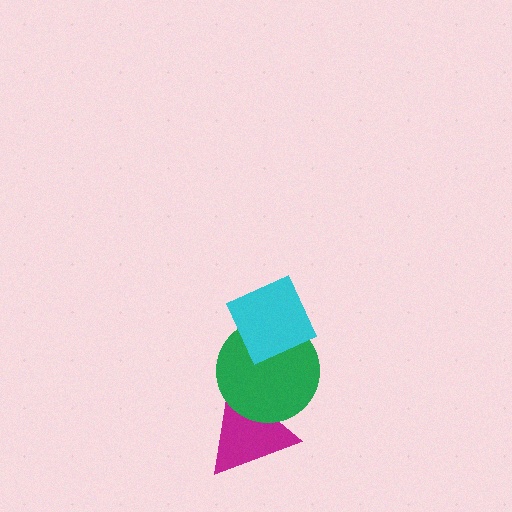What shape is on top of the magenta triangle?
The green circle is on top of the magenta triangle.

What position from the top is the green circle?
The green circle is 2nd from the top.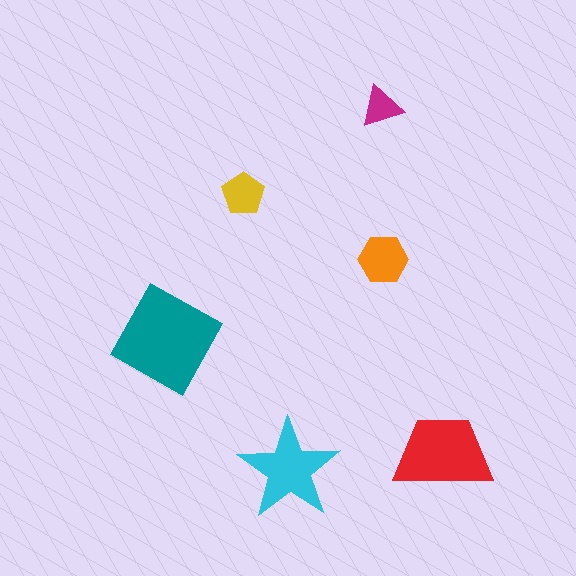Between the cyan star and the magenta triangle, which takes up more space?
The cyan star.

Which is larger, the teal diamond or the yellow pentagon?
The teal diamond.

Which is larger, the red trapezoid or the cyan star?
The red trapezoid.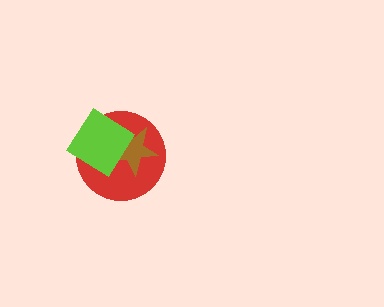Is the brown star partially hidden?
Yes, it is partially covered by another shape.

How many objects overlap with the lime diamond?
2 objects overlap with the lime diamond.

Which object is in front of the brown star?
The lime diamond is in front of the brown star.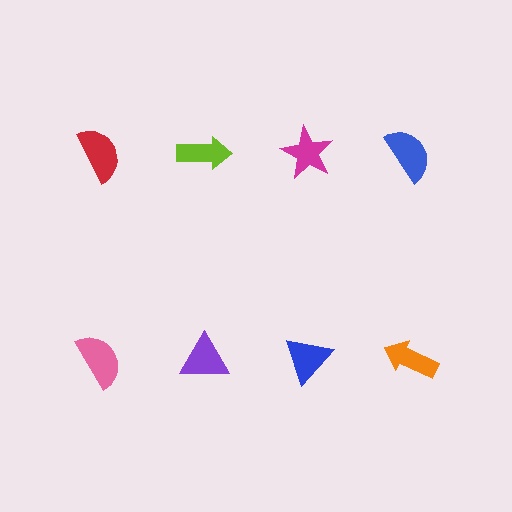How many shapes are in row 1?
4 shapes.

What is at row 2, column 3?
A blue triangle.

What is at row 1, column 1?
A red semicircle.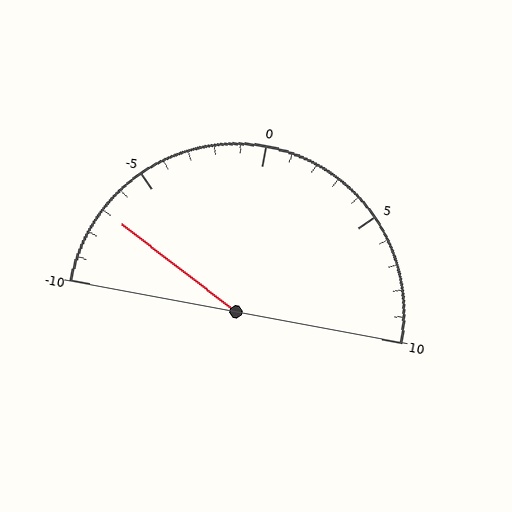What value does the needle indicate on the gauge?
The needle indicates approximately -7.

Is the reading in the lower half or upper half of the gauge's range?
The reading is in the lower half of the range (-10 to 10).